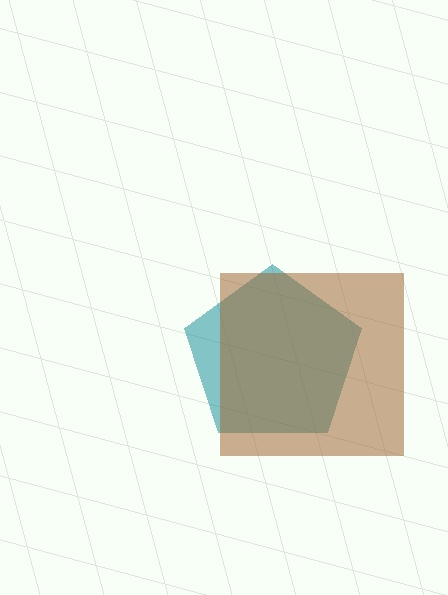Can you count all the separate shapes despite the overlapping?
Yes, there are 2 separate shapes.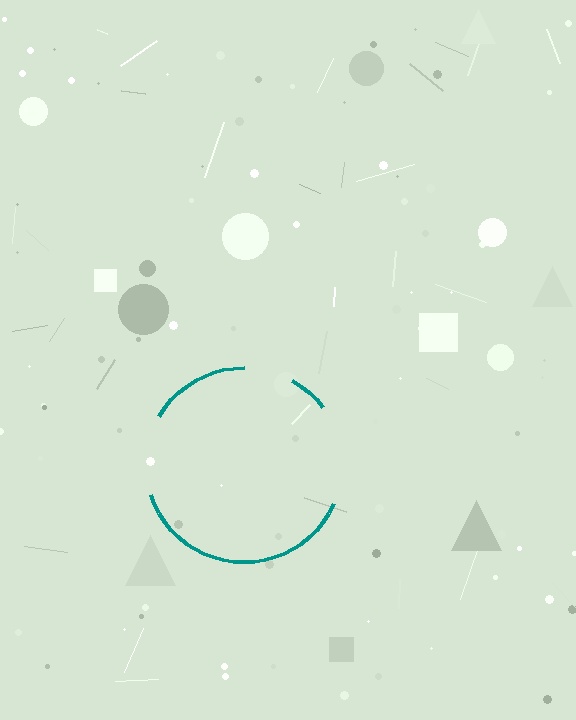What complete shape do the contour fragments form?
The contour fragments form a circle.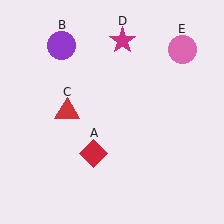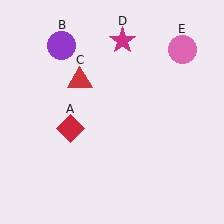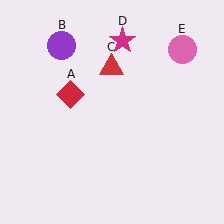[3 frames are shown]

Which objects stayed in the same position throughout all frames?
Purple circle (object B) and magenta star (object D) and pink circle (object E) remained stationary.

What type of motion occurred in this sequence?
The red diamond (object A), red triangle (object C) rotated clockwise around the center of the scene.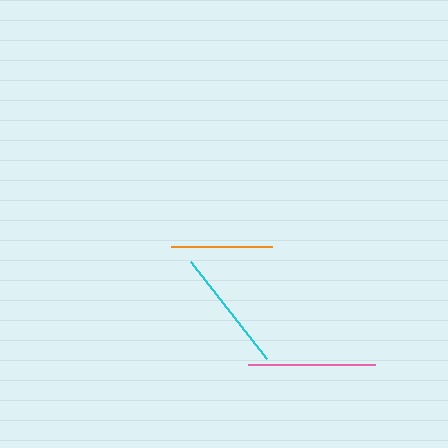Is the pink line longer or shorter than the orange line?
The pink line is longer than the orange line.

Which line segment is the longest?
The pink line is the longest at approximately 126 pixels.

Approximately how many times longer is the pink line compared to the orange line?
The pink line is approximately 1.3 times the length of the orange line.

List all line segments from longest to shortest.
From longest to shortest: pink, cyan, orange.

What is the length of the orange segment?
The orange segment is approximately 101 pixels long.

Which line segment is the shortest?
The orange line is the shortest at approximately 101 pixels.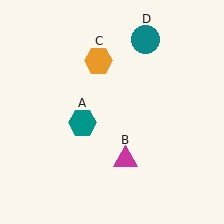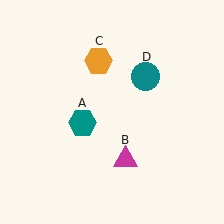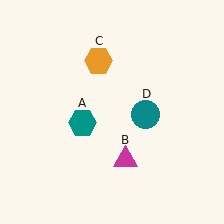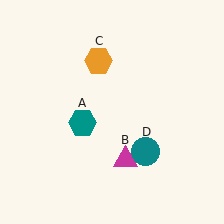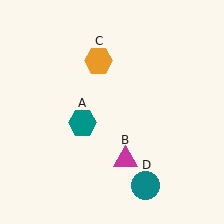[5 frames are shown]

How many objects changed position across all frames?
1 object changed position: teal circle (object D).